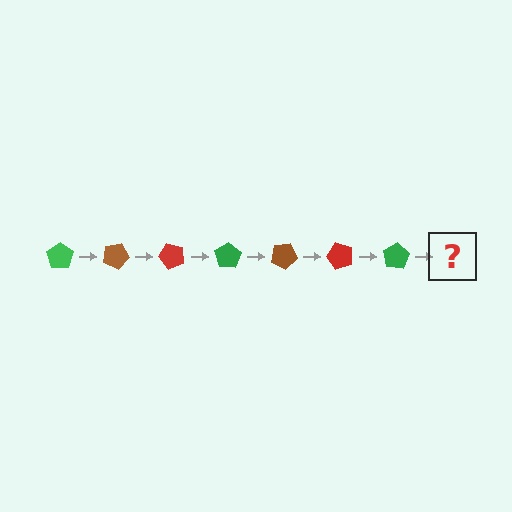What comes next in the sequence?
The next element should be a brown pentagon, rotated 175 degrees from the start.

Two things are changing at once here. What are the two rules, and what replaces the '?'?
The two rules are that it rotates 25 degrees each step and the color cycles through green, brown, and red. The '?' should be a brown pentagon, rotated 175 degrees from the start.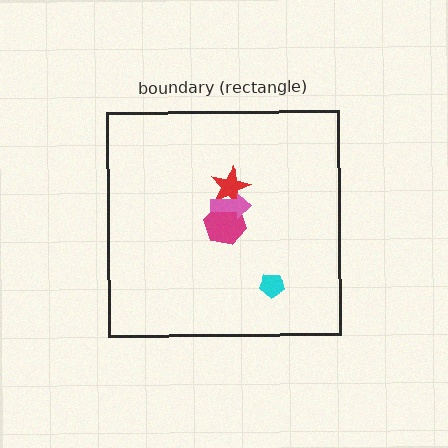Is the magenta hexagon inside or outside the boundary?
Inside.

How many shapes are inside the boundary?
4 inside, 0 outside.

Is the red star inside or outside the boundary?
Inside.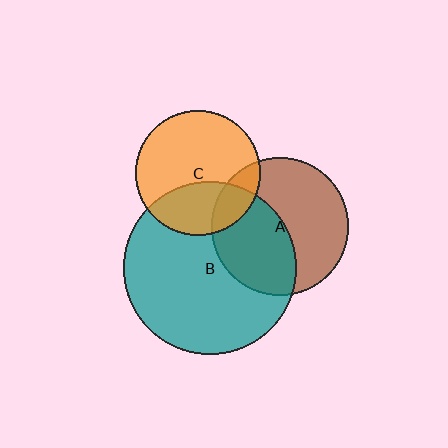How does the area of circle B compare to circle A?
Approximately 1.6 times.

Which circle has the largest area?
Circle B (teal).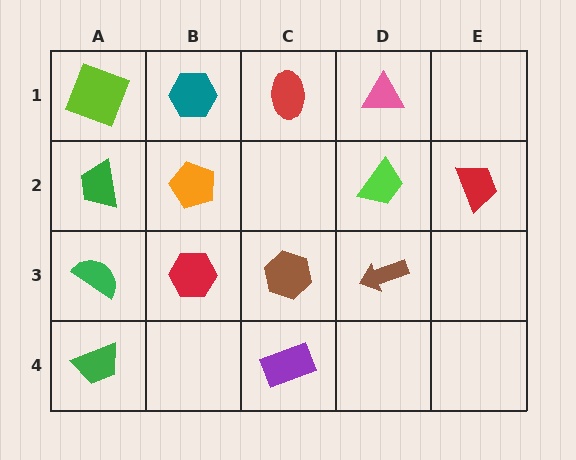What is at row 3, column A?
A green semicircle.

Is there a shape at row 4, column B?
No, that cell is empty.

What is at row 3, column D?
A brown arrow.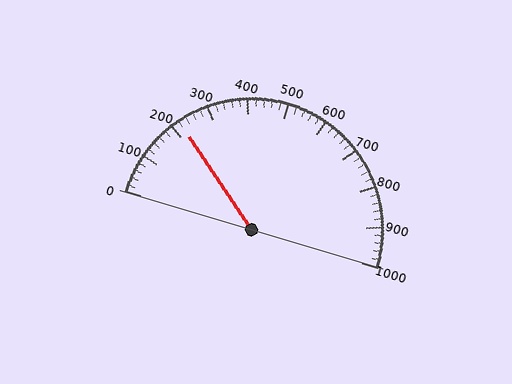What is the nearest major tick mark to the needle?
The nearest major tick mark is 200.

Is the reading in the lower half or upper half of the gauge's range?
The reading is in the lower half of the range (0 to 1000).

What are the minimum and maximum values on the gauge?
The gauge ranges from 0 to 1000.